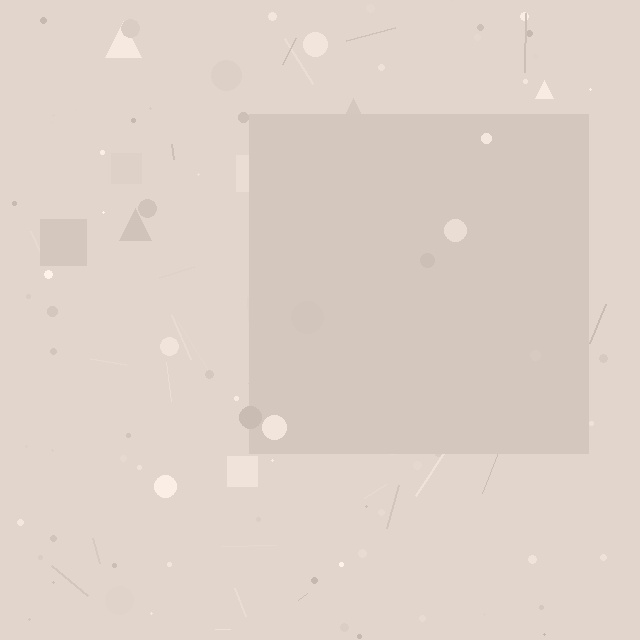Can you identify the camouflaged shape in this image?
The camouflaged shape is a square.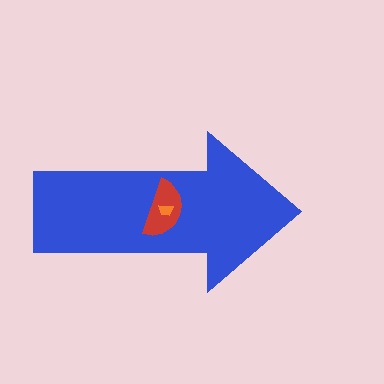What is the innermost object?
The orange trapezoid.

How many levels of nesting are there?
3.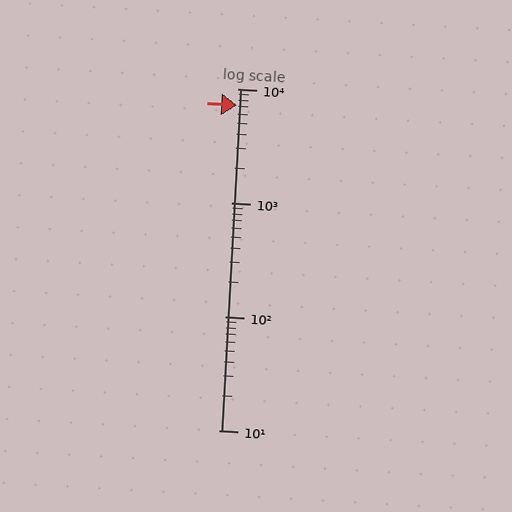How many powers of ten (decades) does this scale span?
The scale spans 3 decades, from 10 to 10000.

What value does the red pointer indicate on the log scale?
The pointer indicates approximately 7100.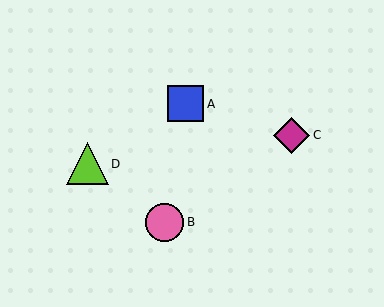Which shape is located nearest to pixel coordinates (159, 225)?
The pink circle (labeled B) at (165, 222) is nearest to that location.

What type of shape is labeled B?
Shape B is a pink circle.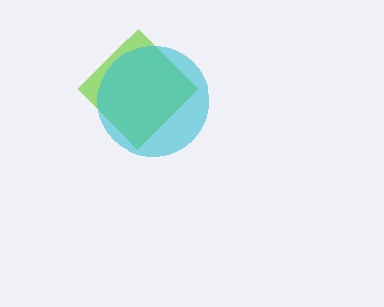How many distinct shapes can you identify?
There are 2 distinct shapes: a lime diamond, a cyan circle.